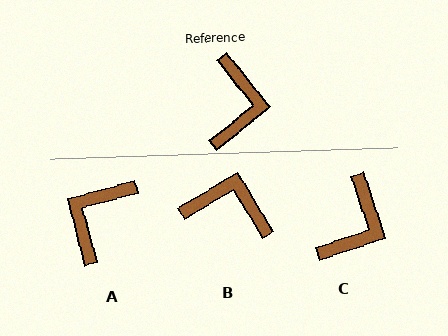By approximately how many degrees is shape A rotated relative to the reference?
Approximately 156 degrees counter-clockwise.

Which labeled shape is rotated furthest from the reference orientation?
A, about 156 degrees away.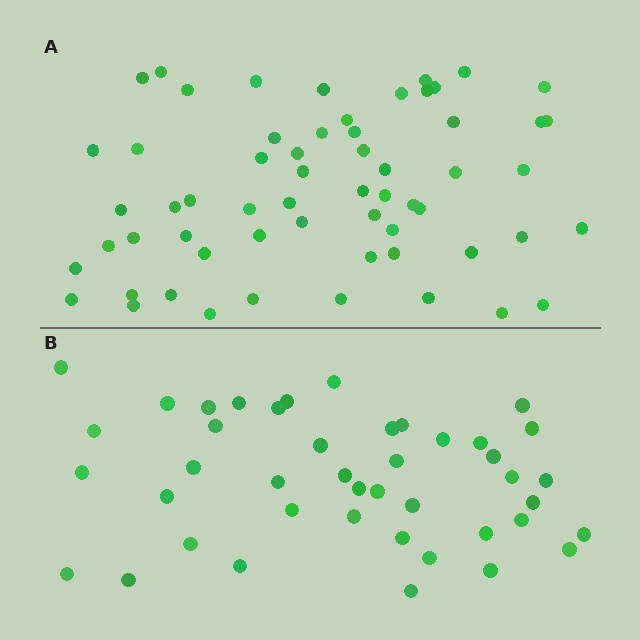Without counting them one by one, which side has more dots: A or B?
Region A (the top region) has more dots.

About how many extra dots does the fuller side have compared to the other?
Region A has approximately 15 more dots than region B.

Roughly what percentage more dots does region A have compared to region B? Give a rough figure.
About 40% more.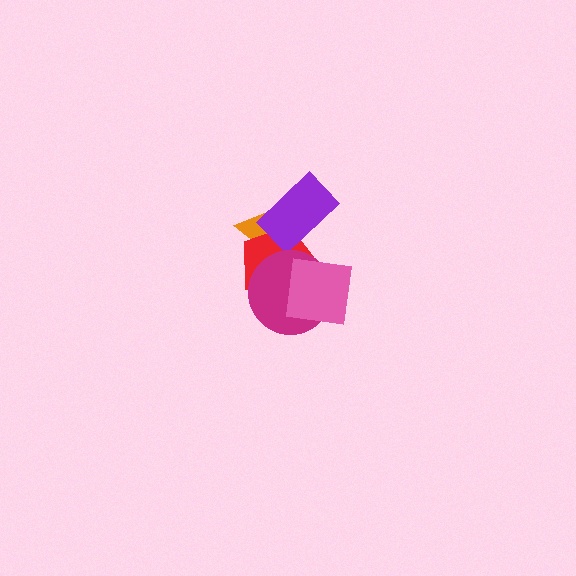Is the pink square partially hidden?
No, no other shape covers it.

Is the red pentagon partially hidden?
Yes, it is partially covered by another shape.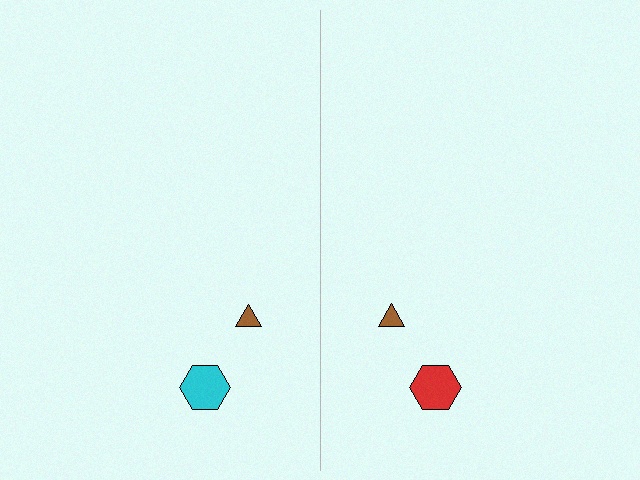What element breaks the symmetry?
The red hexagon on the right side breaks the symmetry — its mirror counterpart is cyan.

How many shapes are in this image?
There are 4 shapes in this image.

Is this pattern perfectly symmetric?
No, the pattern is not perfectly symmetric. The red hexagon on the right side breaks the symmetry — its mirror counterpart is cyan.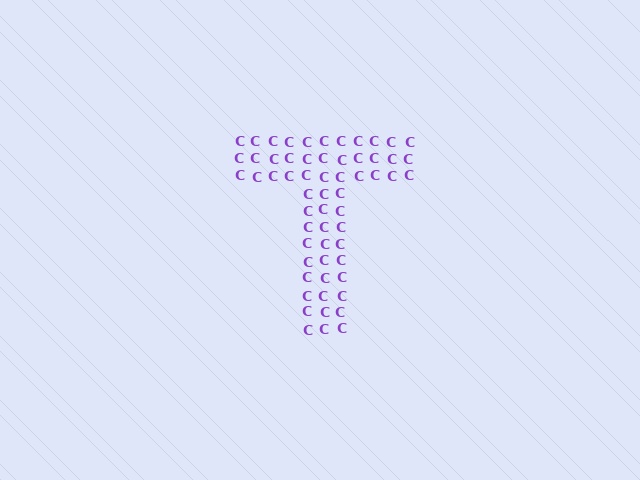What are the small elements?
The small elements are letter C's.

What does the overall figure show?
The overall figure shows the letter T.